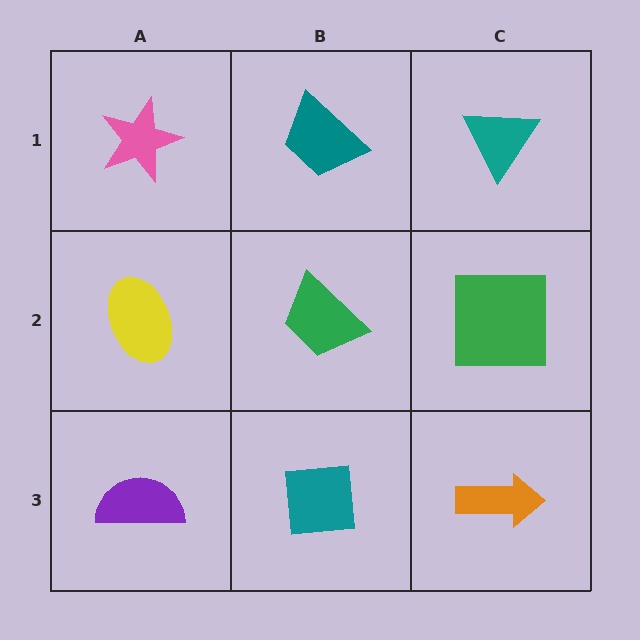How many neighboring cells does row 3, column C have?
2.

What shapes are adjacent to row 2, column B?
A teal trapezoid (row 1, column B), a teal square (row 3, column B), a yellow ellipse (row 2, column A), a green square (row 2, column C).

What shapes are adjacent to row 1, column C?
A green square (row 2, column C), a teal trapezoid (row 1, column B).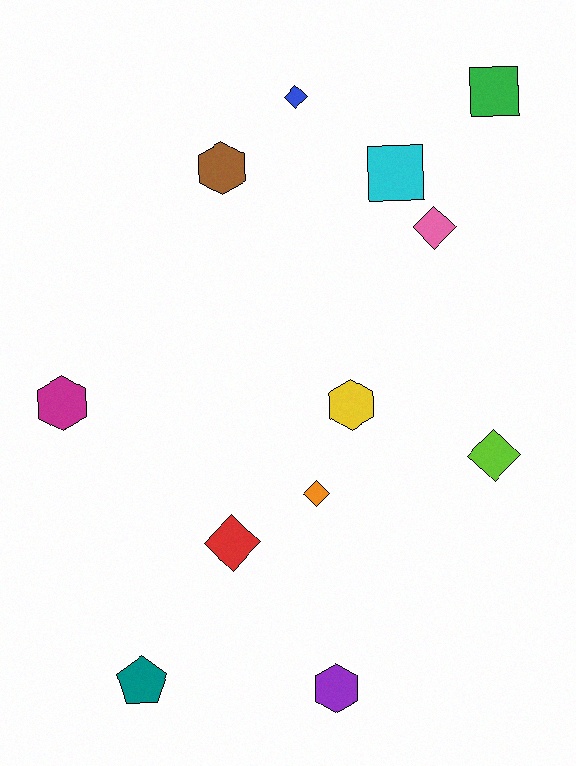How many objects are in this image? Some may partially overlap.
There are 12 objects.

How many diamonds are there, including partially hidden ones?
There are 5 diamonds.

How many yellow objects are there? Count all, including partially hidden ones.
There is 1 yellow object.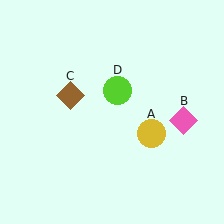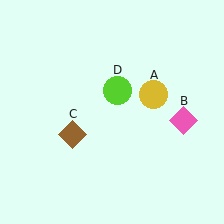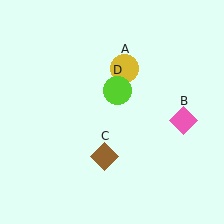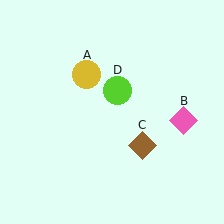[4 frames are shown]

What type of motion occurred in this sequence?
The yellow circle (object A), brown diamond (object C) rotated counterclockwise around the center of the scene.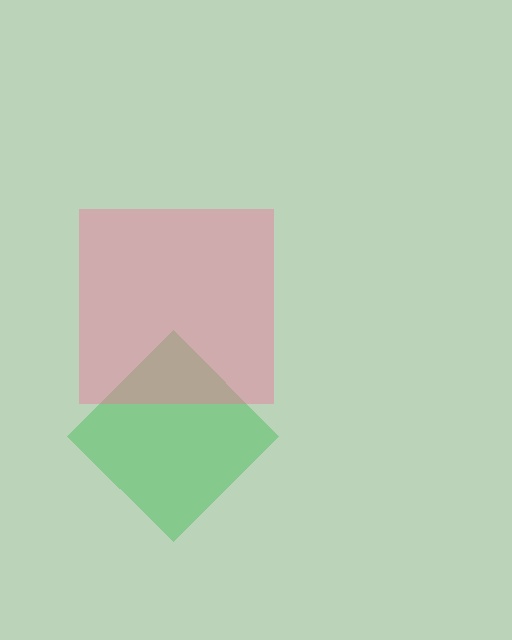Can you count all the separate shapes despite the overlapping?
Yes, there are 2 separate shapes.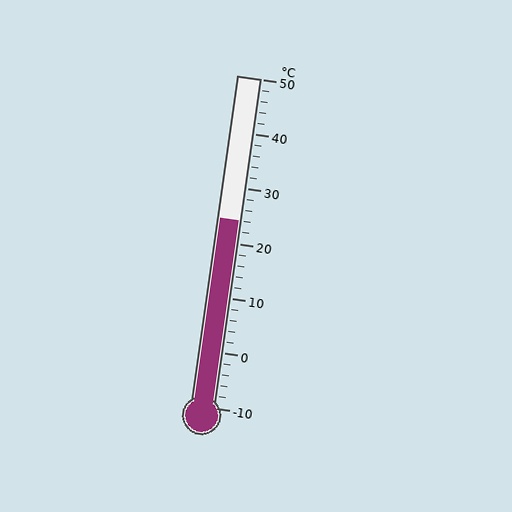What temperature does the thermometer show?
The thermometer shows approximately 24°C.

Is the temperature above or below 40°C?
The temperature is below 40°C.